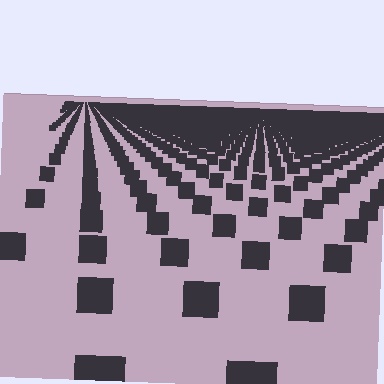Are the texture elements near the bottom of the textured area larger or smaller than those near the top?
Larger. Near the bottom, elements are closer to the viewer and appear at a bigger on-screen size.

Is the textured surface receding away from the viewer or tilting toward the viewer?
The surface is receding away from the viewer. Texture elements get smaller and denser toward the top.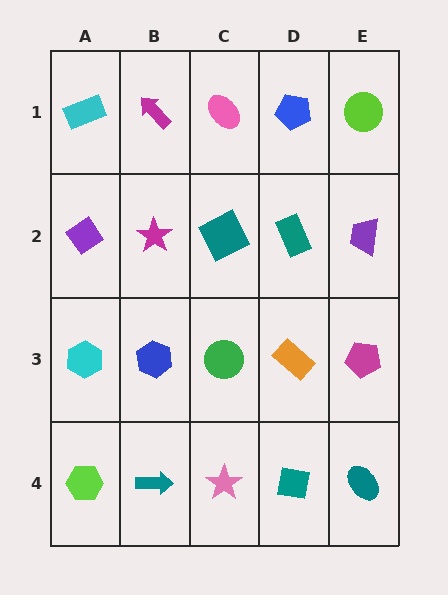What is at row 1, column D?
A blue pentagon.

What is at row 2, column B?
A magenta star.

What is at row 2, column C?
A teal square.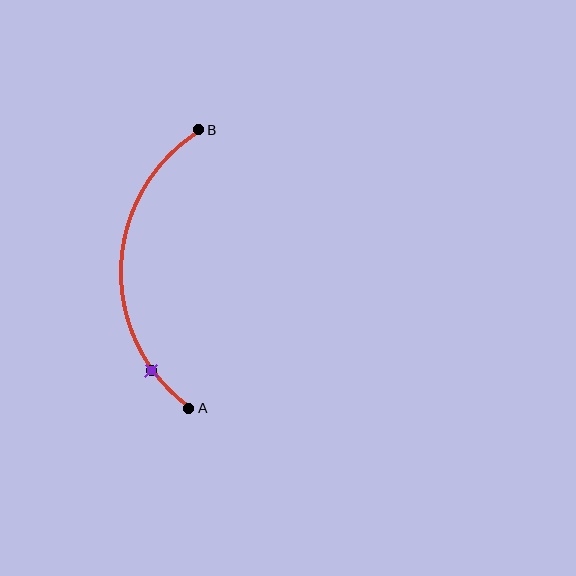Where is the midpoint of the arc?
The arc midpoint is the point on the curve farthest from the straight line joining A and B. It sits to the left of that line.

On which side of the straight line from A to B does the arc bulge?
The arc bulges to the left of the straight line connecting A and B.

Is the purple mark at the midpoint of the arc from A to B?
No. The purple mark lies on the arc but is closer to endpoint A. The arc midpoint would be at the point on the curve equidistant along the arc from both A and B.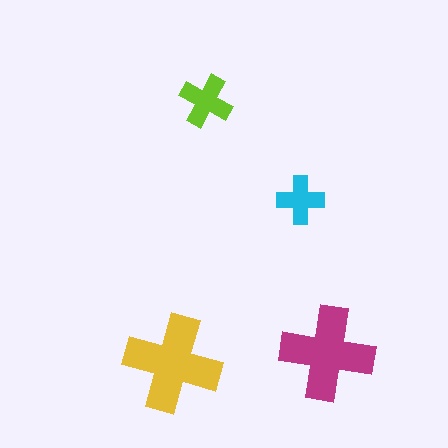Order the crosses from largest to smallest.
the yellow one, the magenta one, the lime one, the cyan one.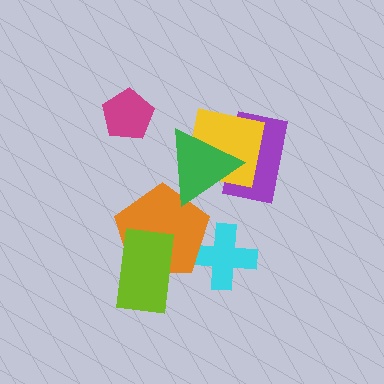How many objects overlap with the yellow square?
2 objects overlap with the yellow square.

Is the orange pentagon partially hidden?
Yes, it is partially covered by another shape.